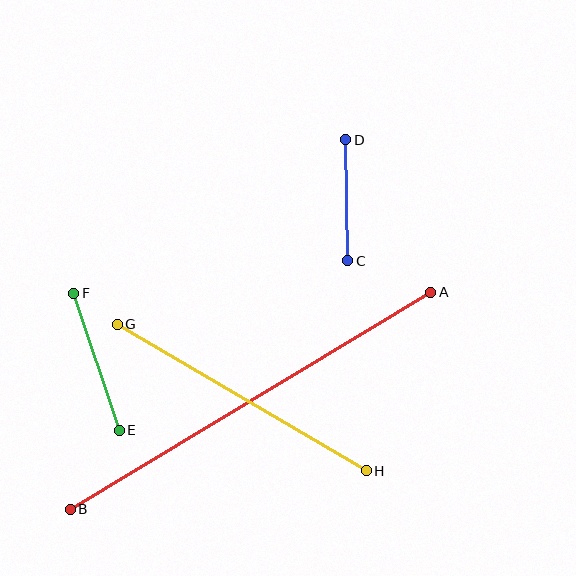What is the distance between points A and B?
The distance is approximately 420 pixels.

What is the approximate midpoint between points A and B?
The midpoint is at approximately (251, 401) pixels.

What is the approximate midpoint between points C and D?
The midpoint is at approximately (347, 200) pixels.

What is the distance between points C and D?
The distance is approximately 121 pixels.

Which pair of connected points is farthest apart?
Points A and B are farthest apart.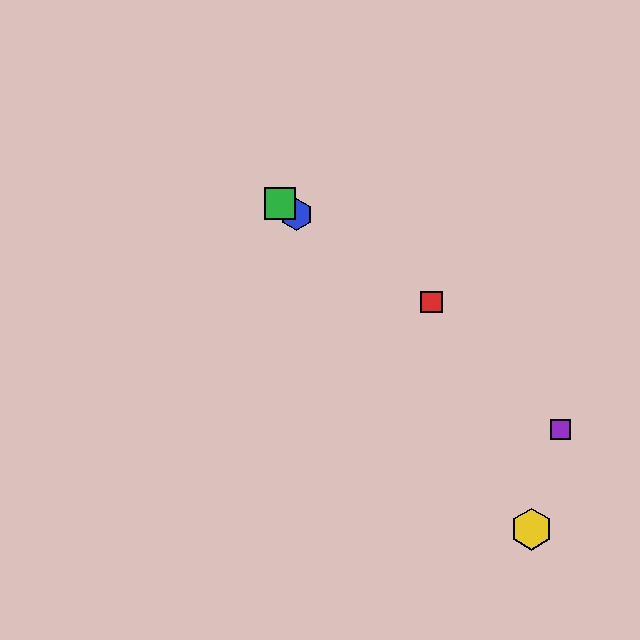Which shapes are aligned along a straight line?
The red square, the blue hexagon, the green square are aligned along a straight line.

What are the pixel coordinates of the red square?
The red square is at (432, 302).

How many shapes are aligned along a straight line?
3 shapes (the red square, the blue hexagon, the green square) are aligned along a straight line.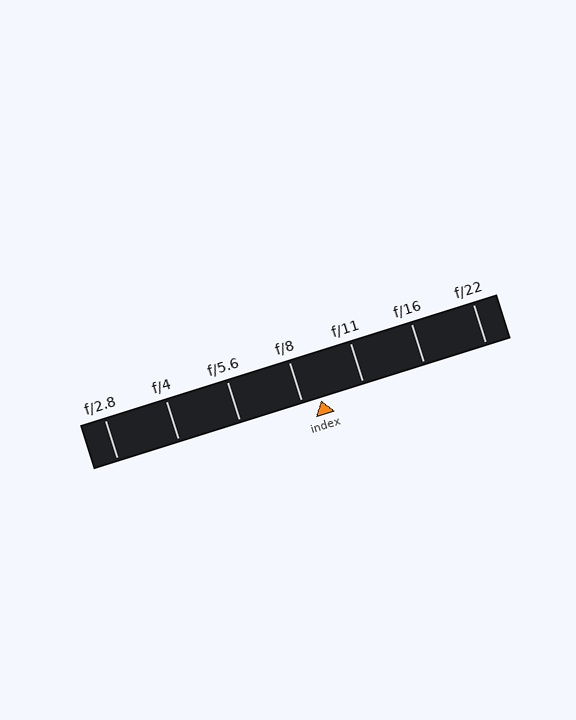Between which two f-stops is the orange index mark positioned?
The index mark is between f/8 and f/11.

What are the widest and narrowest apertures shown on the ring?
The widest aperture shown is f/2.8 and the narrowest is f/22.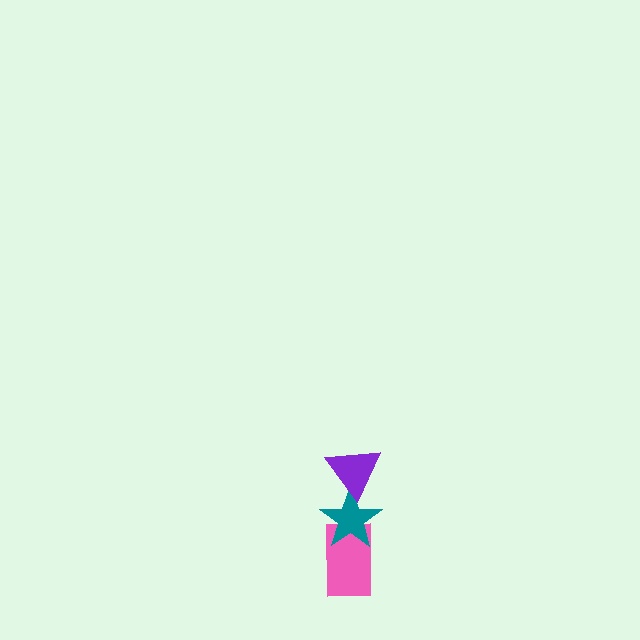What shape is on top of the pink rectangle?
The teal star is on top of the pink rectangle.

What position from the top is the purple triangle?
The purple triangle is 1st from the top.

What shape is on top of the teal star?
The purple triangle is on top of the teal star.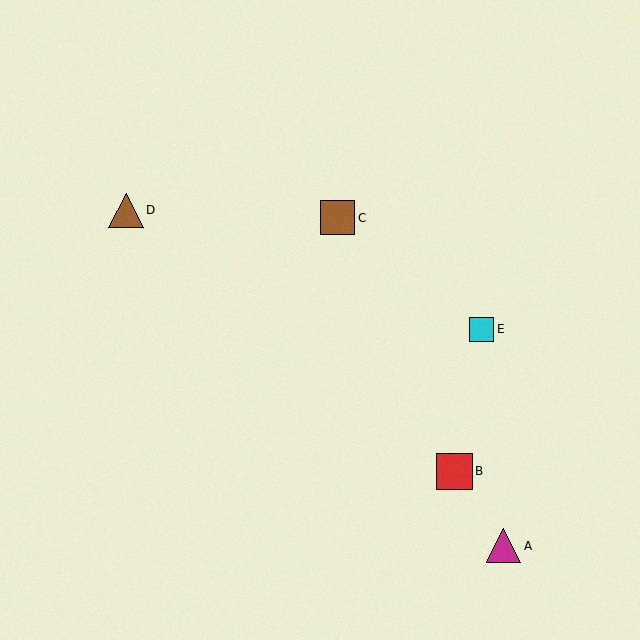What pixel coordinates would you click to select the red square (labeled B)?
Click at (454, 471) to select the red square B.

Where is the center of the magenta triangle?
The center of the magenta triangle is at (504, 546).